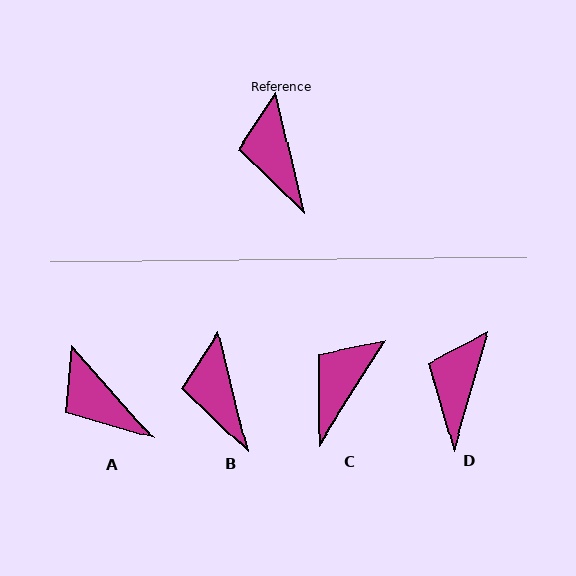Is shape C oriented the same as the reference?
No, it is off by about 46 degrees.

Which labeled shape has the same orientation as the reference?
B.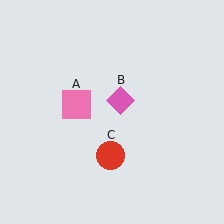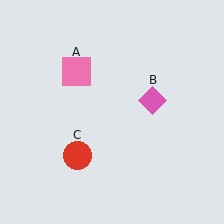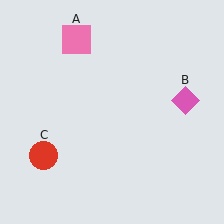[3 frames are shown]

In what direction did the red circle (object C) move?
The red circle (object C) moved left.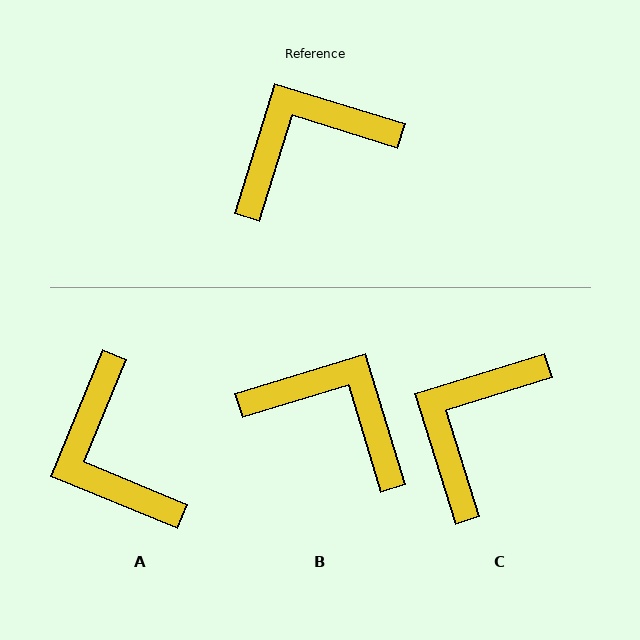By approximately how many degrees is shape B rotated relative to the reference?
Approximately 56 degrees clockwise.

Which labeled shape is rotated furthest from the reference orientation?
A, about 85 degrees away.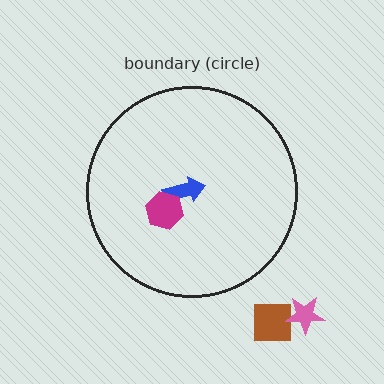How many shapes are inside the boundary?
2 inside, 2 outside.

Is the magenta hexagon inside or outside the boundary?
Inside.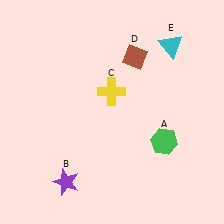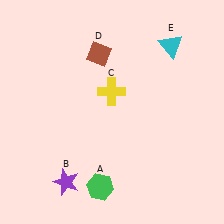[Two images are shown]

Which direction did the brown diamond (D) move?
The brown diamond (D) moved left.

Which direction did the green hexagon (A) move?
The green hexagon (A) moved left.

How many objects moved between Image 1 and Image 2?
2 objects moved between the two images.